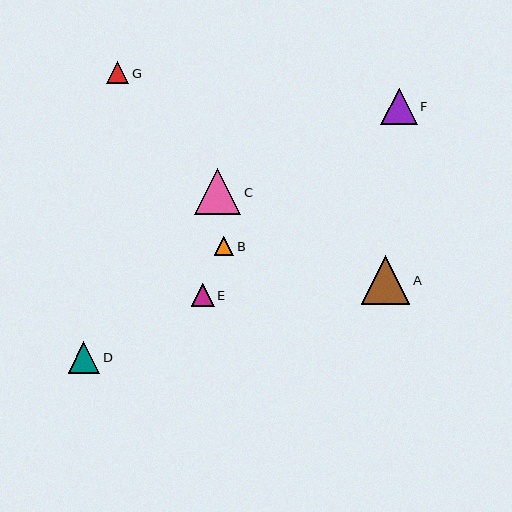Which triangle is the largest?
Triangle A is the largest with a size of approximately 49 pixels.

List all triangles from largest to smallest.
From largest to smallest: A, C, F, D, E, G, B.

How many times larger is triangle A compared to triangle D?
Triangle A is approximately 1.5 times the size of triangle D.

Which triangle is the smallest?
Triangle B is the smallest with a size of approximately 19 pixels.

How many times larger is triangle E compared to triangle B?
Triangle E is approximately 1.2 times the size of triangle B.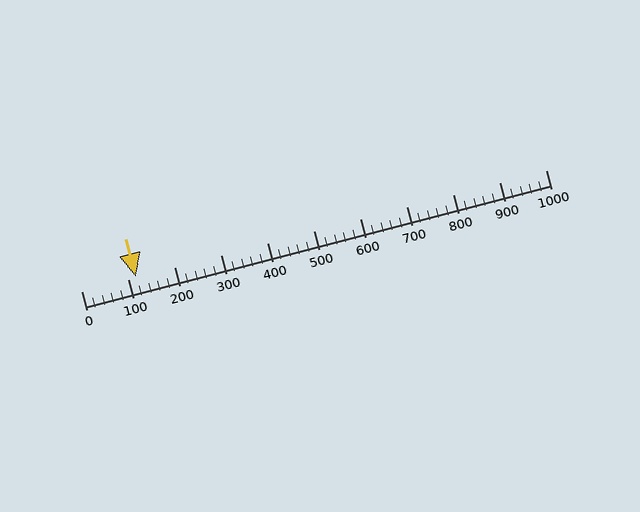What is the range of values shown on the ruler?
The ruler shows values from 0 to 1000.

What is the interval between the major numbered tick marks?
The major tick marks are spaced 100 units apart.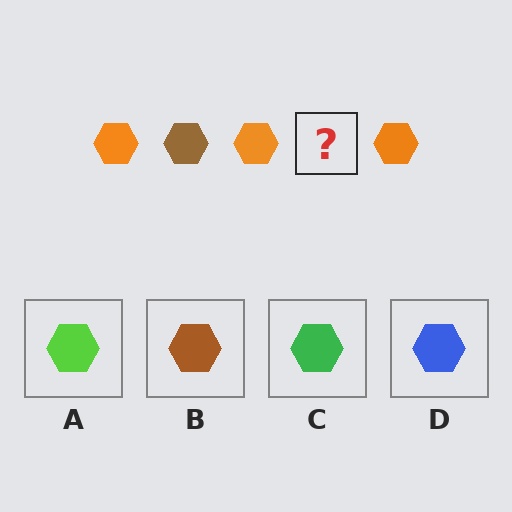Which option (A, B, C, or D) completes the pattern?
B.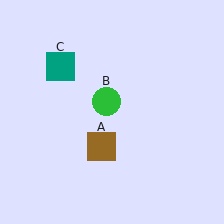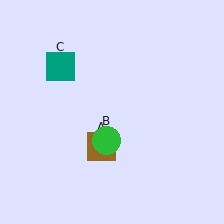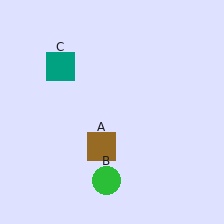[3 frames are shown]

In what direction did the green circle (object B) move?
The green circle (object B) moved down.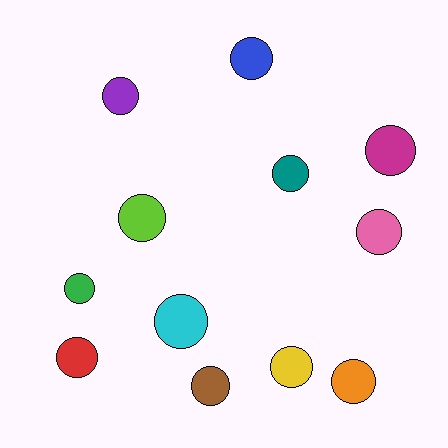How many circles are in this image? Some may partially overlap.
There are 12 circles.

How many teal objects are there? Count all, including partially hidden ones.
There is 1 teal object.